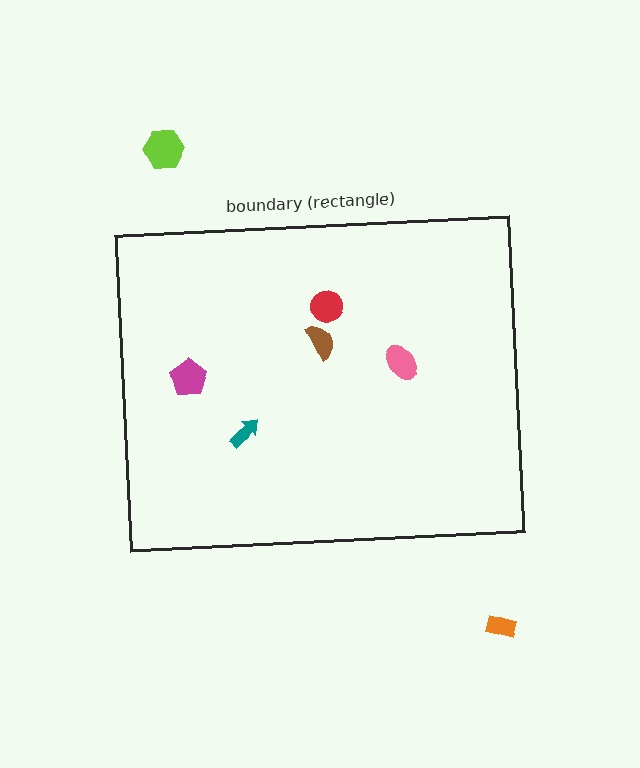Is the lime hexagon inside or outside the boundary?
Outside.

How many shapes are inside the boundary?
5 inside, 2 outside.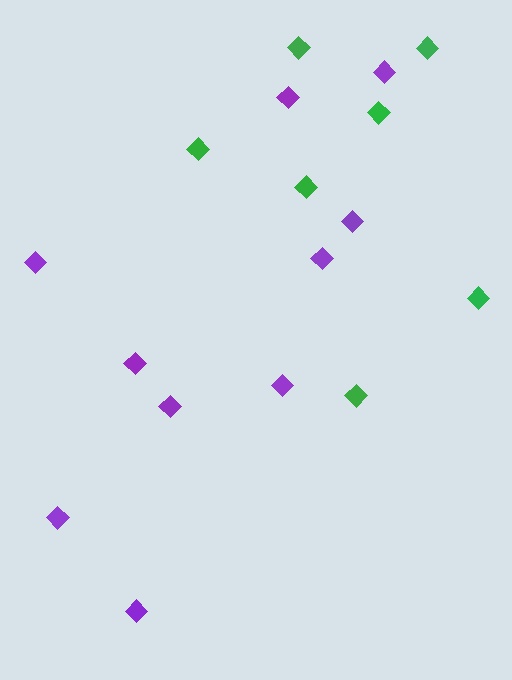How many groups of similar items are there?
There are 2 groups: one group of purple diamonds (10) and one group of green diamonds (7).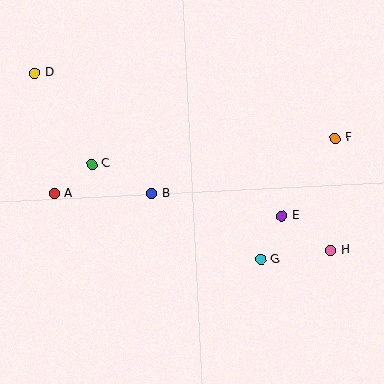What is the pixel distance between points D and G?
The distance between D and G is 293 pixels.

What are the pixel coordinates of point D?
Point D is at (35, 73).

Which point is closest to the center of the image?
Point B at (152, 194) is closest to the center.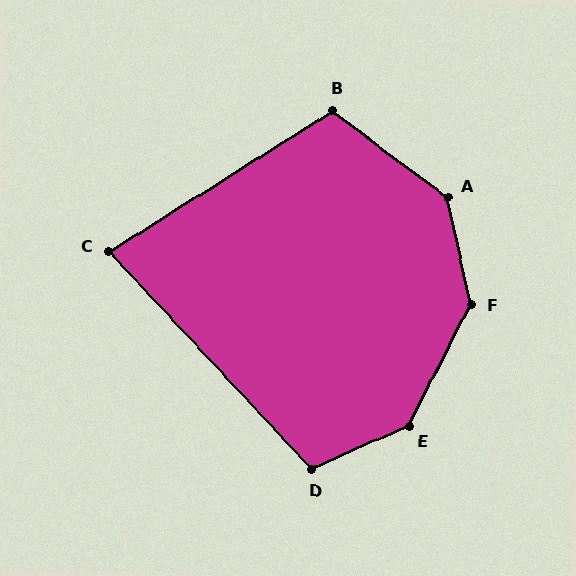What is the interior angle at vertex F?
Approximately 141 degrees (obtuse).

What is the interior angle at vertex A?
Approximately 139 degrees (obtuse).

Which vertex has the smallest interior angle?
C, at approximately 79 degrees.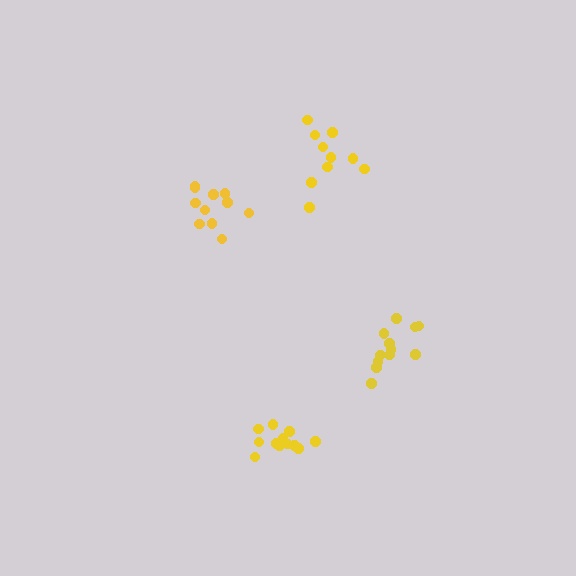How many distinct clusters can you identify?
There are 4 distinct clusters.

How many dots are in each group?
Group 1: 12 dots, Group 2: 10 dots, Group 3: 11 dots, Group 4: 12 dots (45 total).